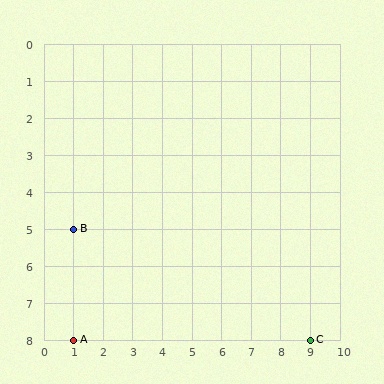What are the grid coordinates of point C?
Point C is at grid coordinates (9, 8).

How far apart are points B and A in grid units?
Points B and A are 3 rows apart.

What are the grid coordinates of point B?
Point B is at grid coordinates (1, 5).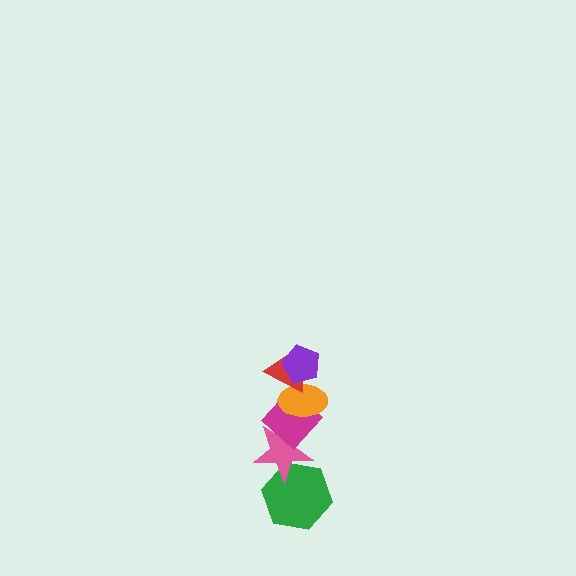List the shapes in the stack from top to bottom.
From top to bottom: the purple pentagon, the red triangle, the orange ellipse, the magenta diamond, the pink star, the green hexagon.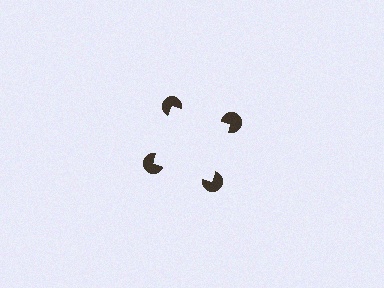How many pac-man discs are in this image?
There are 4 — one at each vertex of the illusory square.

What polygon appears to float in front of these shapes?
An illusory square — its edges are inferred from the aligned wedge cuts in the pac-man discs, not physically drawn.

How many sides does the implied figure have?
4 sides.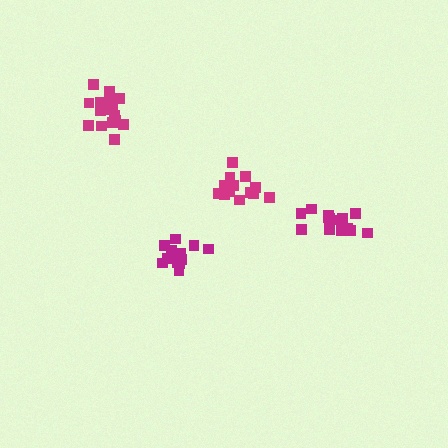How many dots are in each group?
Group 1: 16 dots, Group 2: 13 dots, Group 3: 13 dots, Group 4: 19 dots (61 total).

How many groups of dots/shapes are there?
There are 4 groups.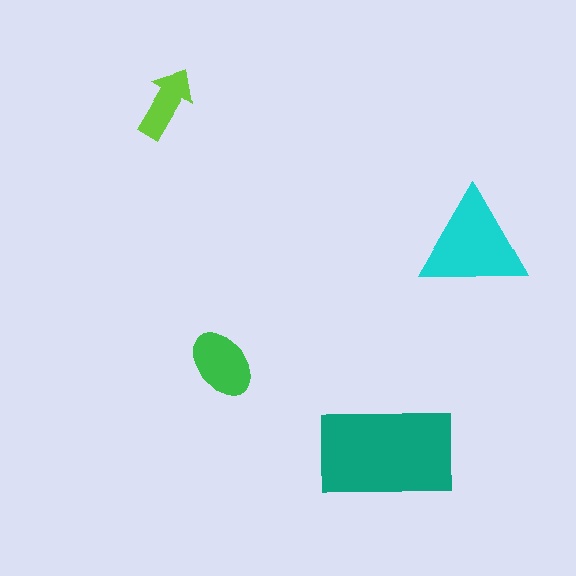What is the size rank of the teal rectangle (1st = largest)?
1st.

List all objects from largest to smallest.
The teal rectangle, the cyan triangle, the green ellipse, the lime arrow.